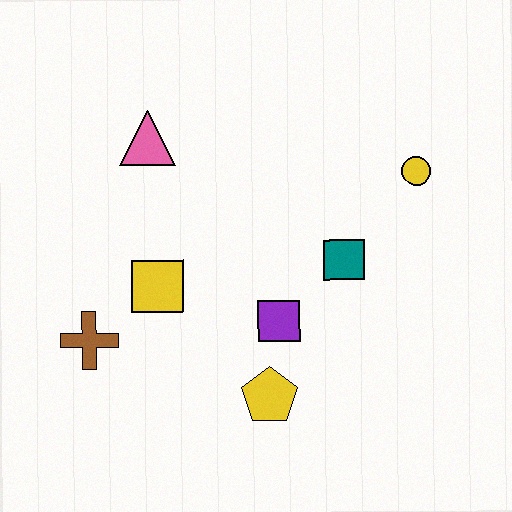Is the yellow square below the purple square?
No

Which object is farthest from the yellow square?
The yellow circle is farthest from the yellow square.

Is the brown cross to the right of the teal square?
No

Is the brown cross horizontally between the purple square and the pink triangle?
No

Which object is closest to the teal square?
The purple square is closest to the teal square.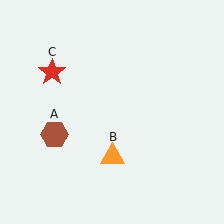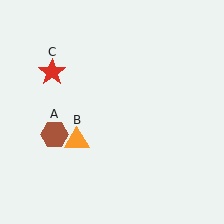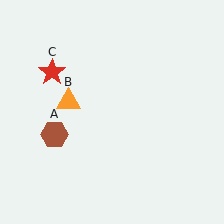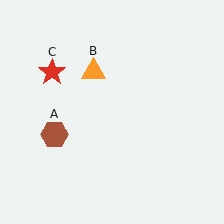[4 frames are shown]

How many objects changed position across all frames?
1 object changed position: orange triangle (object B).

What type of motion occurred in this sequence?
The orange triangle (object B) rotated clockwise around the center of the scene.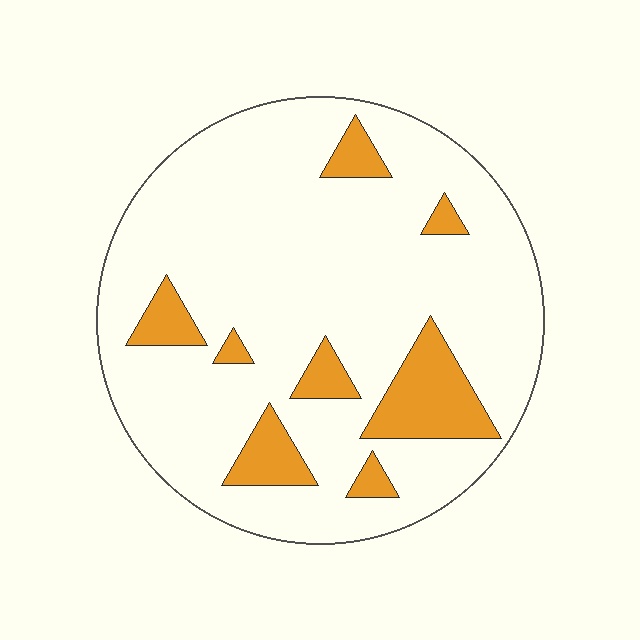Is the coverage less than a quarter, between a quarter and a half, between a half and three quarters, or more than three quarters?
Less than a quarter.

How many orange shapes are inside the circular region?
8.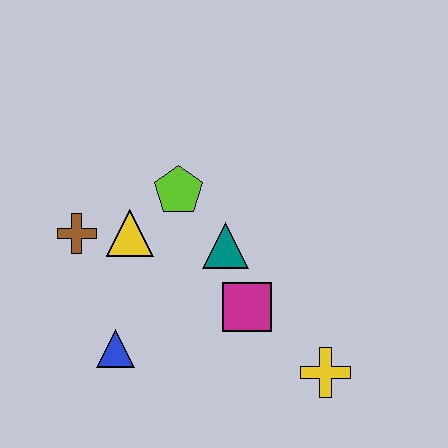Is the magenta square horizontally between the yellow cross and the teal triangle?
Yes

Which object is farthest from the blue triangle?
The yellow cross is farthest from the blue triangle.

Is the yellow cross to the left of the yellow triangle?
No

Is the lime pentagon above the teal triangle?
Yes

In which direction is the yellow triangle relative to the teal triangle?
The yellow triangle is to the left of the teal triangle.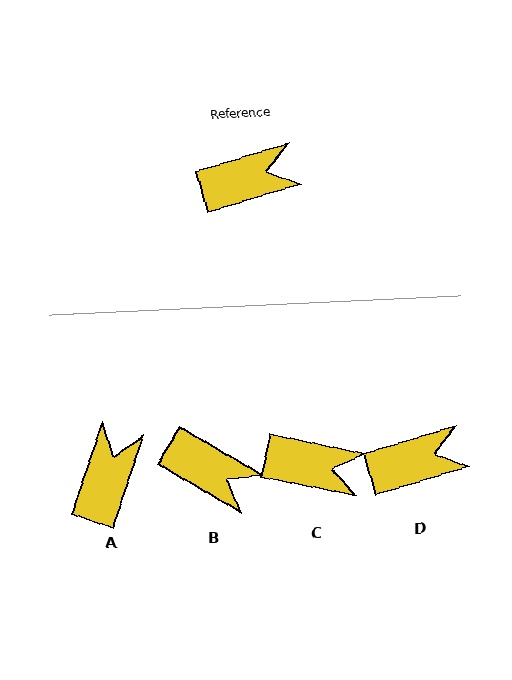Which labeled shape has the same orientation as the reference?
D.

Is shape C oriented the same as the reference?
No, it is off by about 28 degrees.